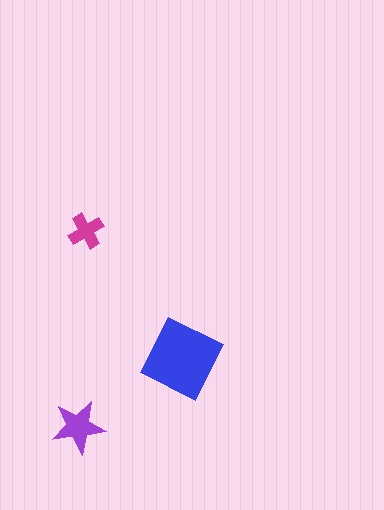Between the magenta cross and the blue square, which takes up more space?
The blue square.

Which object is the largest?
The blue square.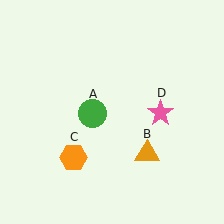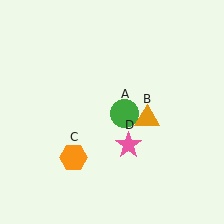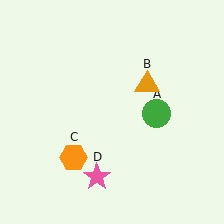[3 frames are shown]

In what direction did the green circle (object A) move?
The green circle (object A) moved right.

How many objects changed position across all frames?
3 objects changed position: green circle (object A), orange triangle (object B), pink star (object D).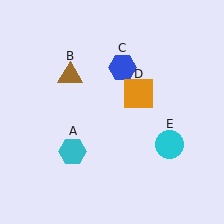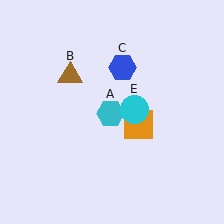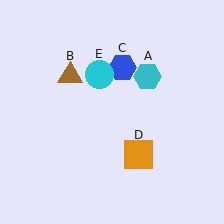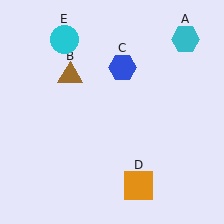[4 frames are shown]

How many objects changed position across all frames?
3 objects changed position: cyan hexagon (object A), orange square (object D), cyan circle (object E).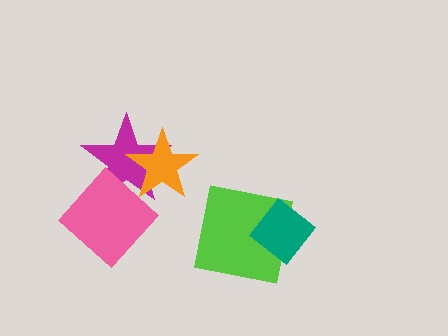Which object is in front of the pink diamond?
The orange star is in front of the pink diamond.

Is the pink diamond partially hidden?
Yes, it is partially covered by another shape.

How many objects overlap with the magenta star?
2 objects overlap with the magenta star.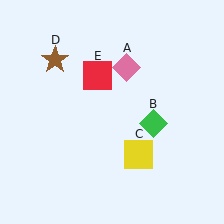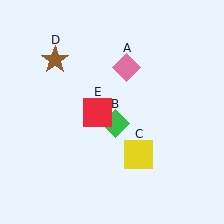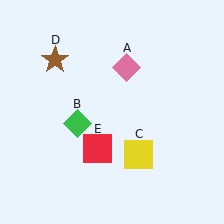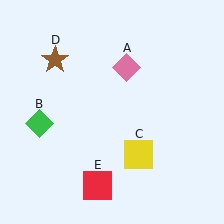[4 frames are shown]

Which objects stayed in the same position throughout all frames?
Pink diamond (object A) and yellow square (object C) and brown star (object D) remained stationary.